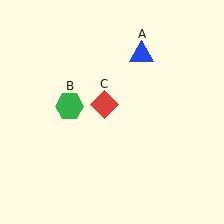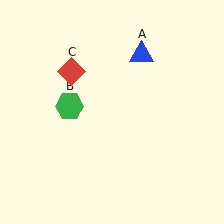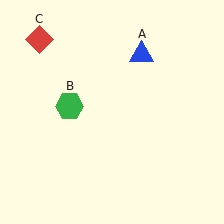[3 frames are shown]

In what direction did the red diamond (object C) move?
The red diamond (object C) moved up and to the left.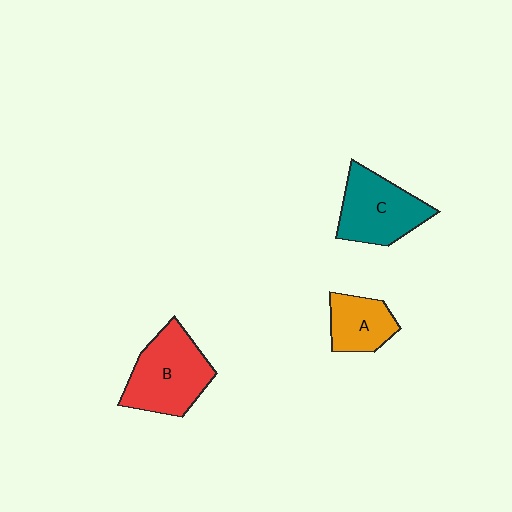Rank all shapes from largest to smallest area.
From largest to smallest: B (red), C (teal), A (orange).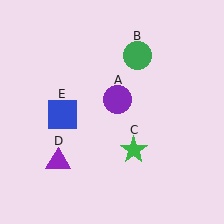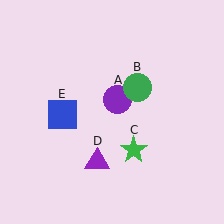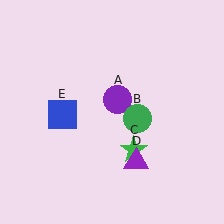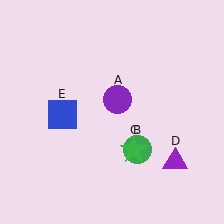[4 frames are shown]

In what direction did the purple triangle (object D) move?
The purple triangle (object D) moved right.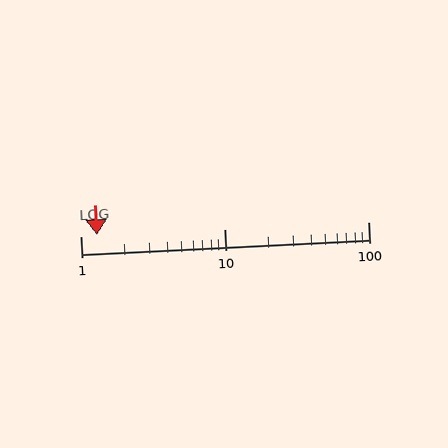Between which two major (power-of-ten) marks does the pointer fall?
The pointer is between 1 and 10.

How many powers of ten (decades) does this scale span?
The scale spans 2 decades, from 1 to 100.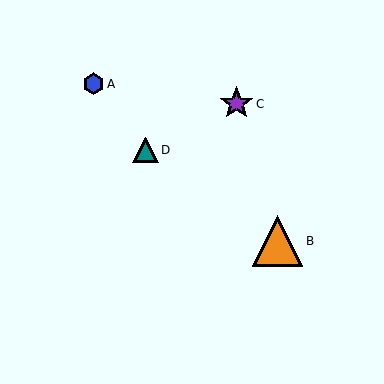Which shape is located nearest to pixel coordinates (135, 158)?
The teal triangle (labeled D) at (145, 150) is nearest to that location.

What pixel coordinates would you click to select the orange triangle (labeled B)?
Click at (278, 241) to select the orange triangle B.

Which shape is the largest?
The orange triangle (labeled B) is the largest.